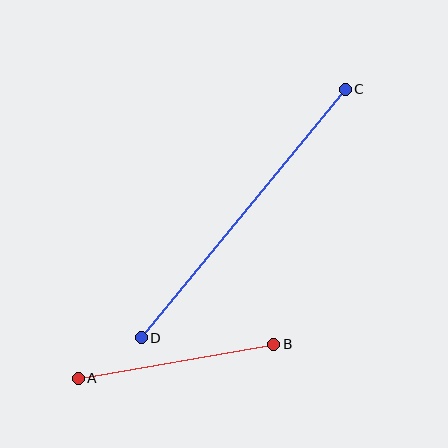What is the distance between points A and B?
The distance is approximately 198 pixels.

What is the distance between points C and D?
The distance is approximately 322 pixels.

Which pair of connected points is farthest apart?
Points C and D are farthest apart.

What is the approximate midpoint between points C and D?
The midpoint is at approximately (243, 214) pixels.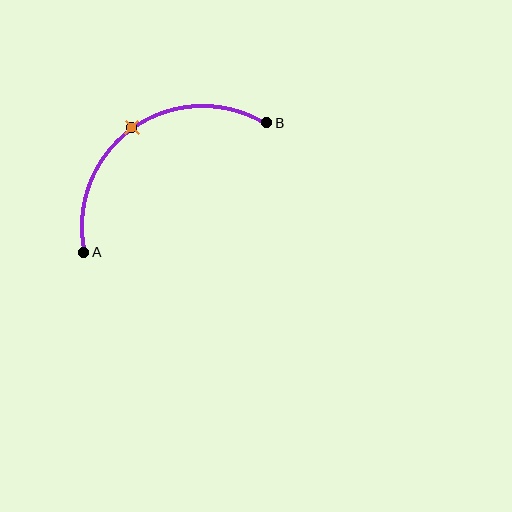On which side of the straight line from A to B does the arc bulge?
The arc bulges above and to the left of the straight line connecting A and B.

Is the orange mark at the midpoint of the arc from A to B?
Yes. The orange mark lies on the arc at equal arc-length from both A and B — it is the arc midpoint.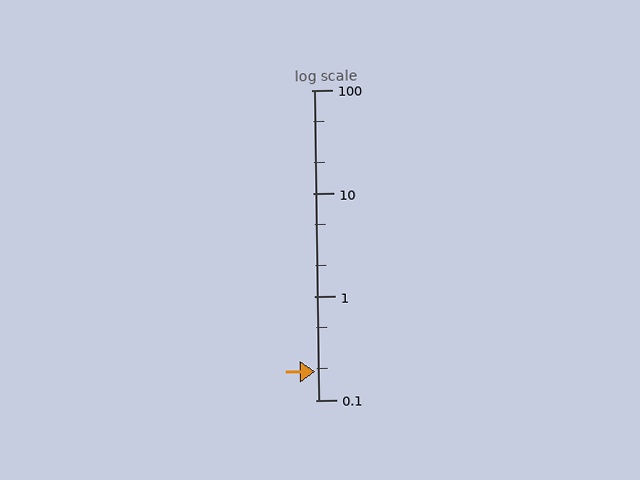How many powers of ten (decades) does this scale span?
The scale spans 3 decades, from 0.1 to 100.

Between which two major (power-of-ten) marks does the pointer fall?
The pointer is between 0.1 and 1.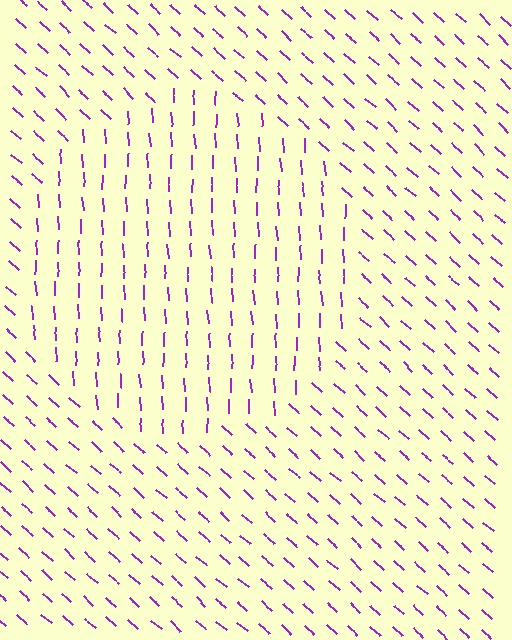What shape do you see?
I see a circle.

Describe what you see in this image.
The image is filled with small purple line segments. A circle region in the image has lines oriented differently from the surrounding lines, creating a visible texture boundary.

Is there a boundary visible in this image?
Yes, there is a texture boundary formed by a change in line orientation.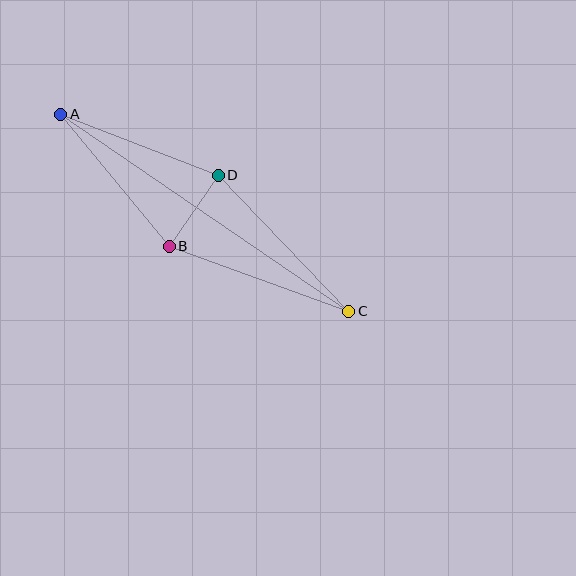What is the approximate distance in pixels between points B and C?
The distance between B and C is approximately 191 pixels.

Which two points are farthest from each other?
Points A and C are farthest from each other.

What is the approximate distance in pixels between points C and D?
The distance between C and D is approximately 189 pixels.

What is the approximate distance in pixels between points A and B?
The distance between A and B is approximately 171 pixels.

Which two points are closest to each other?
Points B and D are closest to each other.